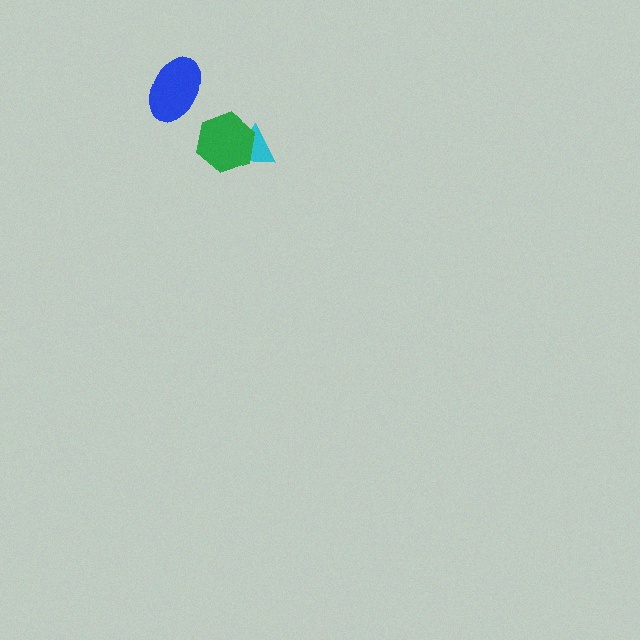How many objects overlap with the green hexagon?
1 object overlaps with the green hexagon.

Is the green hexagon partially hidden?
No, no other shape covers it.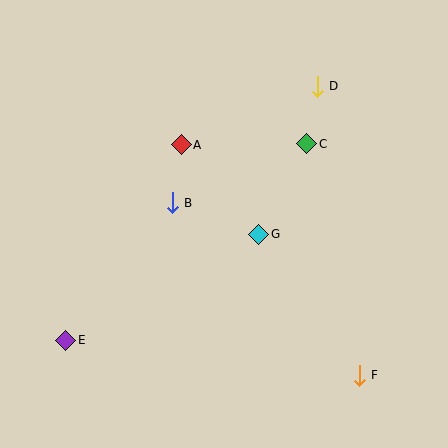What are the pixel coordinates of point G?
Point G is at (259, 234).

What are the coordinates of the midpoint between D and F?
The midpoint between D and F is at (338, 231).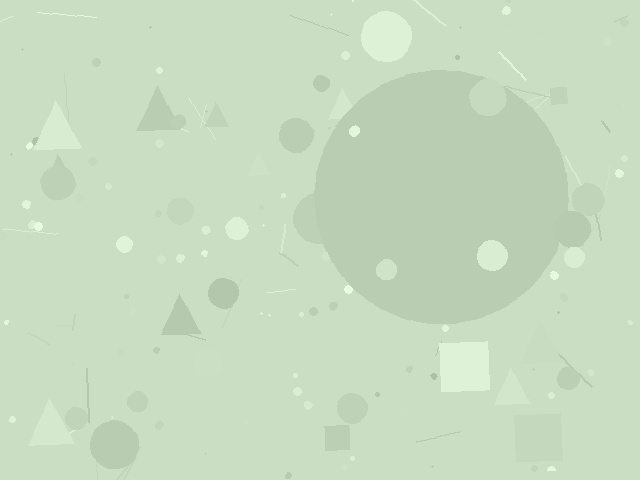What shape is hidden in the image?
A circle is hidden in the image.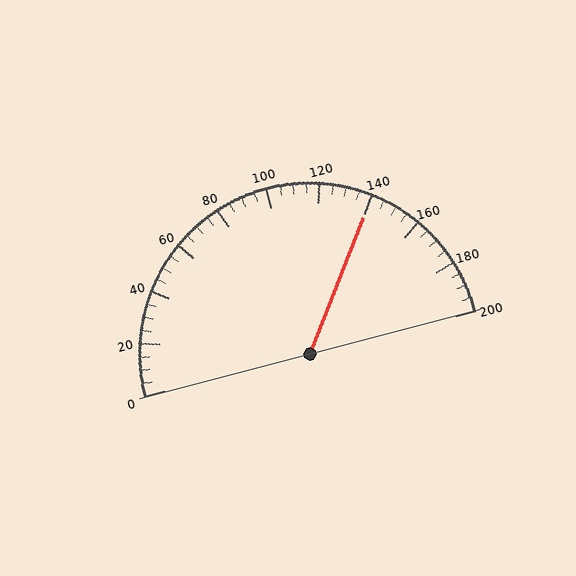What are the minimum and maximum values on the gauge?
The gauge ranges from 0 to 200.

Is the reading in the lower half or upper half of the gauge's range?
The reading is in the upper half of the range (0 to 200).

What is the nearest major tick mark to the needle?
The nearest major tick mark is 140.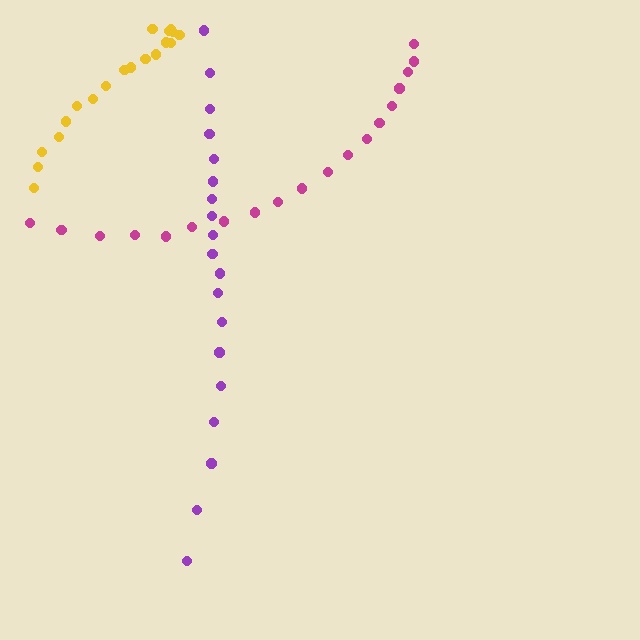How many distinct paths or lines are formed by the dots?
There are 3 distinct paths.